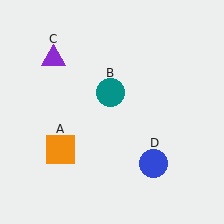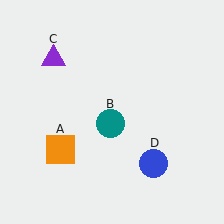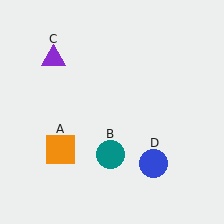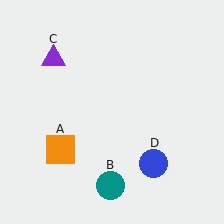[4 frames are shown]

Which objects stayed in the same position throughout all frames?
Orange square (object A) and purple triangle (object C) and blue circle (object D) remained stationary.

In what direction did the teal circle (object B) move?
The teal circle (object B) moved down.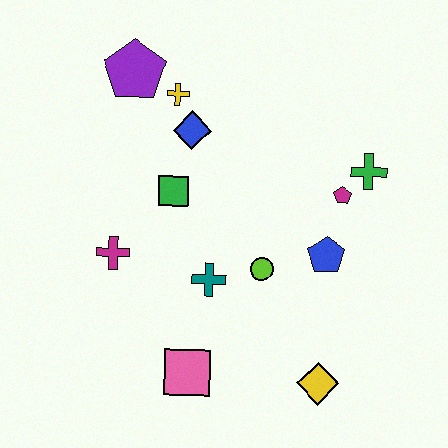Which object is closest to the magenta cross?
The green square is closest to the magenta cross.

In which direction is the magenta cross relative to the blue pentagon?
The magenta cross is to the left of the blue pentagon.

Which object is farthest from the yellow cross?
The yellow diamond is farthest from the yellow cross.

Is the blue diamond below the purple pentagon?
Yes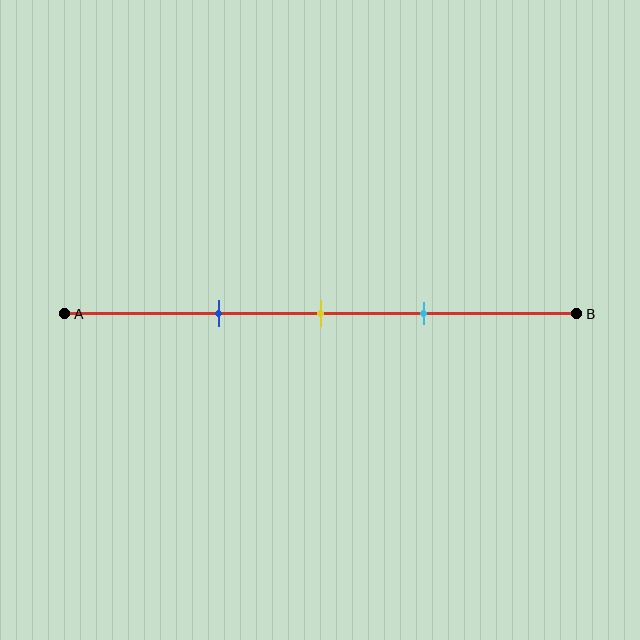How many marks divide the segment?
There are 3 marks dividing the segment.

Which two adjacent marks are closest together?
The yellow and cyan marks are the closest adjacent pair.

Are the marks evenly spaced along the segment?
Yes, the marks are approximately evenly spaced.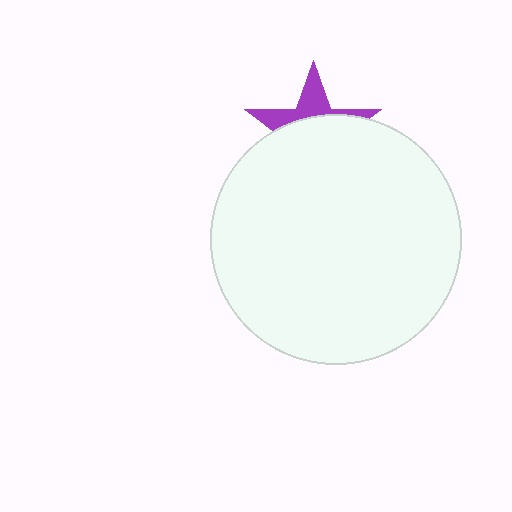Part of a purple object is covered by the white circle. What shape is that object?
It is a star.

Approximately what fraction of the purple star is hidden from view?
Roughly 66% of the purple star is hidden behind the white circle.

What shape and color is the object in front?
The object in front is a white circle.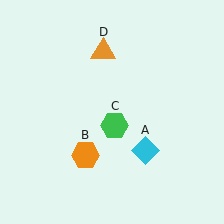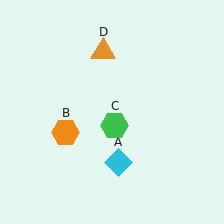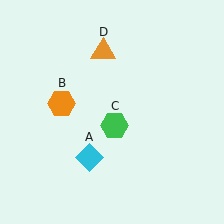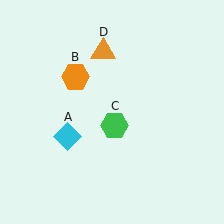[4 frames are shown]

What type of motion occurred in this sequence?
The cyan diamond (object A), orange hexagon (object B) rotated clockwise around the center of the scene.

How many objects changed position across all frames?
2 objects changed position: cyan diamond (object A), orange hexagon (object B).